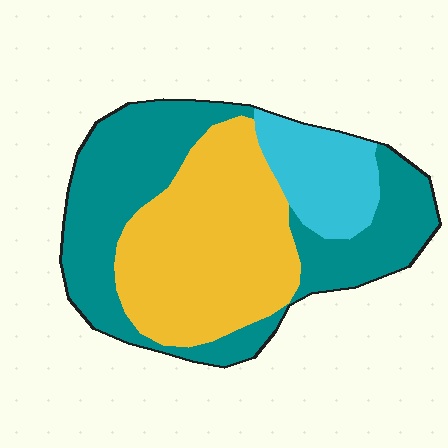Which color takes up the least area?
Cyan, at roughly 15%.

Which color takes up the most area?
Teal, at roughly 45%.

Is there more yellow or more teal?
Teal.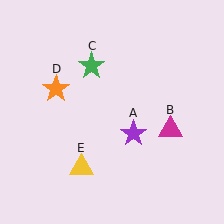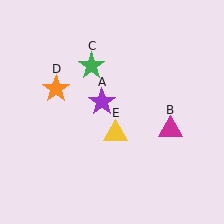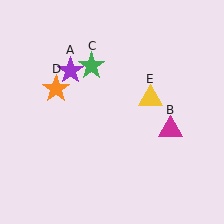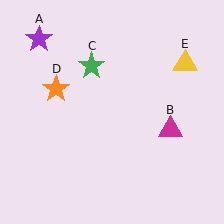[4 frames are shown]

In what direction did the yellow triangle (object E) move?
The yellow triangle (object E) moved up and to the right.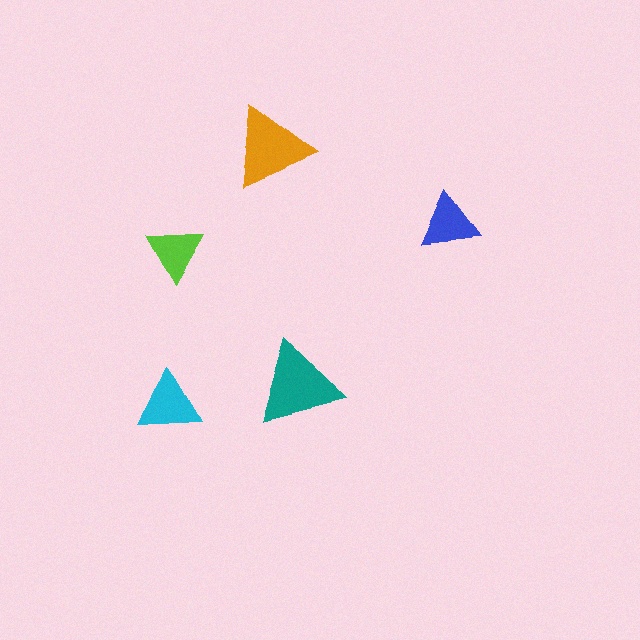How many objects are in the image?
There are 5 objects in the image.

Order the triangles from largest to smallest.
the teal one, the orange one, the cyan one, the blue one, the lime one.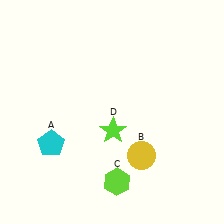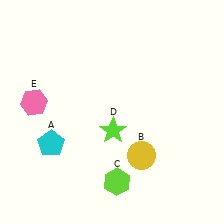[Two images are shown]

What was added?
A pink hexagon (E) was added in Image 2.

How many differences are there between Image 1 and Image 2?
There is 1 difference between the two images.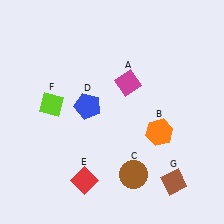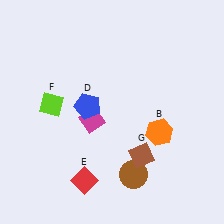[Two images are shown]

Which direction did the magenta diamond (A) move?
The magenta diamond (A) moved down.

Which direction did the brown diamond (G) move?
The brown diamond (G) moved left.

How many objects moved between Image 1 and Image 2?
2 objects moved between the two images.